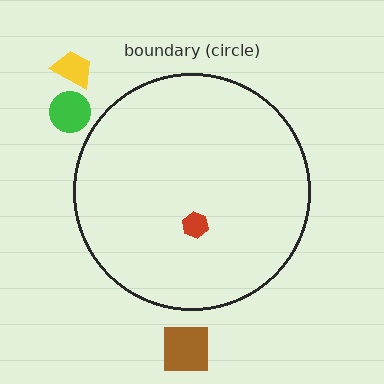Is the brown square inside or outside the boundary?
Outside.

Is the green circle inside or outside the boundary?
Outside.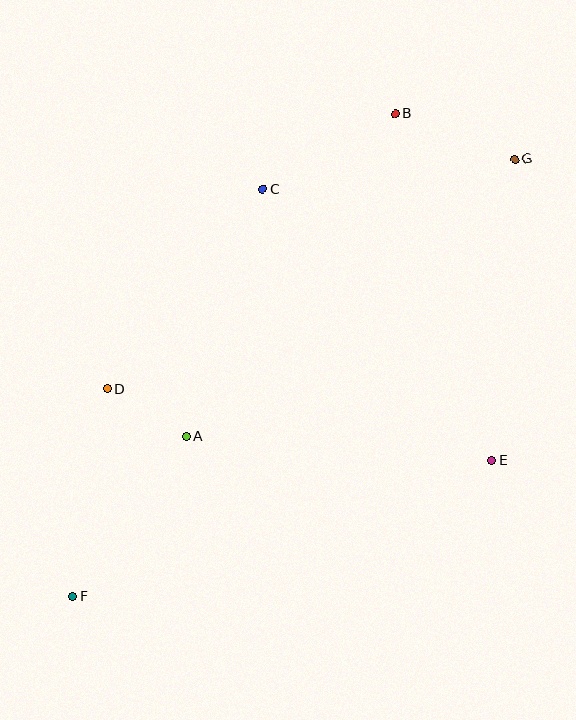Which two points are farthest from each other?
Points F and G are farthest from each other.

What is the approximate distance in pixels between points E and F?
The distance between E and F is approximately 441 pixels.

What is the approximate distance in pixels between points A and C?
The distance between A and C is approximately 259 pixels.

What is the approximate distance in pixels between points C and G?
The distance between C and G is approximately 253 pixels.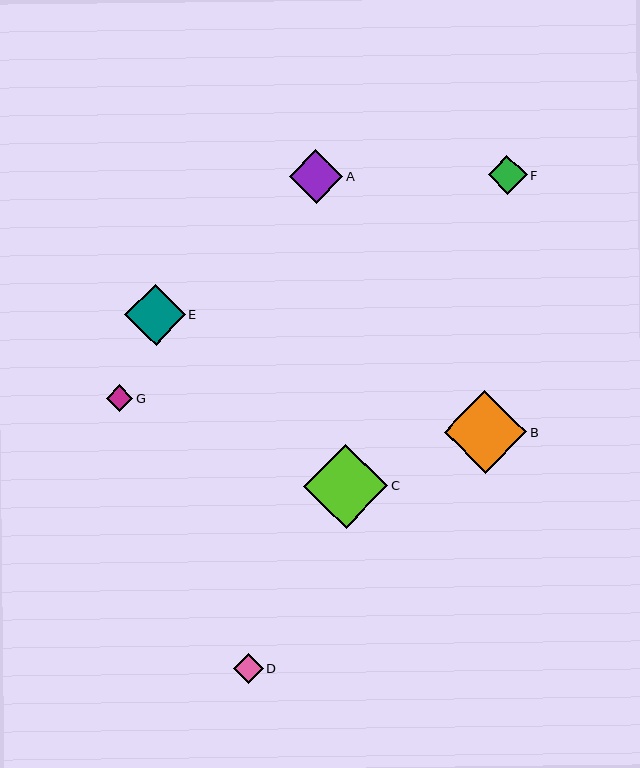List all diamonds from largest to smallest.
From largest to smallest: C, B, E, A, F, D, G.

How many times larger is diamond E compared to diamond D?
Diamond E is approximately 2.0 times the size of diamond D.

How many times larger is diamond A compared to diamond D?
Diamond A is approximately 1.8 times the size of diamond D.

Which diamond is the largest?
Diamond C is the largest with a size of approximately 84 pixels.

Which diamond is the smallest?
Diamond G is the smallest with a size of approximately 27 pixels.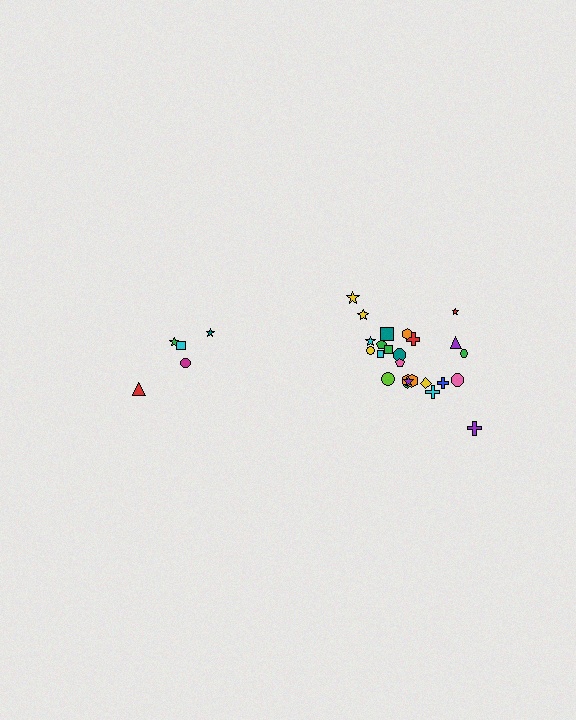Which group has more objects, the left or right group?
The right group.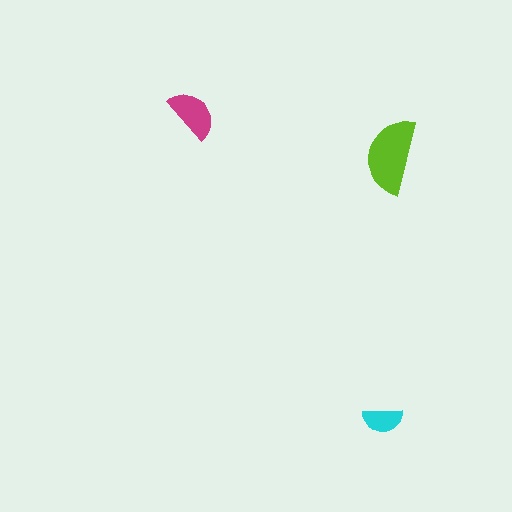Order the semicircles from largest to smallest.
the lime one, the magenta one, the cyan one.